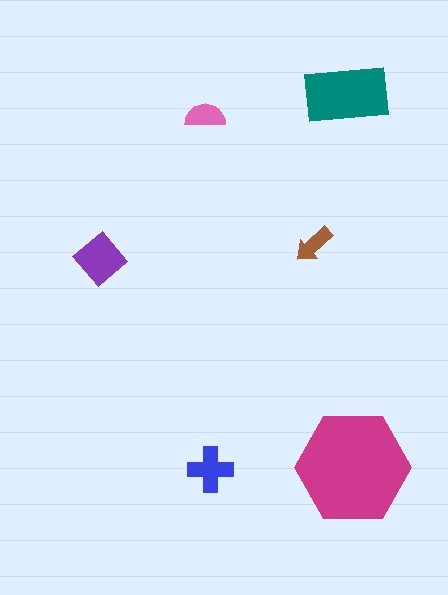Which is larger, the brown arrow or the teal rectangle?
The teal rectangle.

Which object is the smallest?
The brown arrow.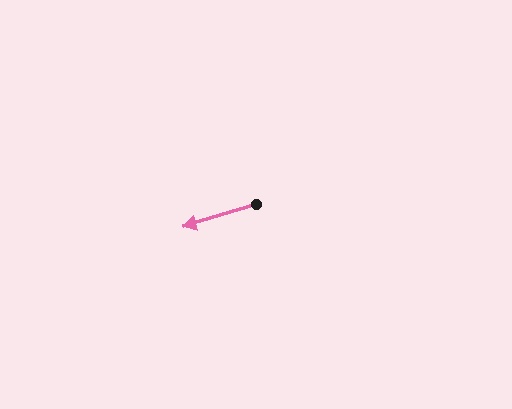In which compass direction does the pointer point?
West.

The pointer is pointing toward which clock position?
Roughly 8 o'clock.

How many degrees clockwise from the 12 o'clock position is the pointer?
Approximately 253 degrees.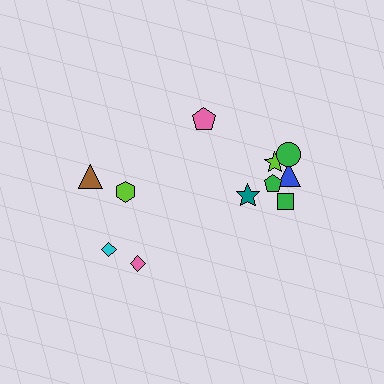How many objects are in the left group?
There are 4 objects.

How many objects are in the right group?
There are 7 objects.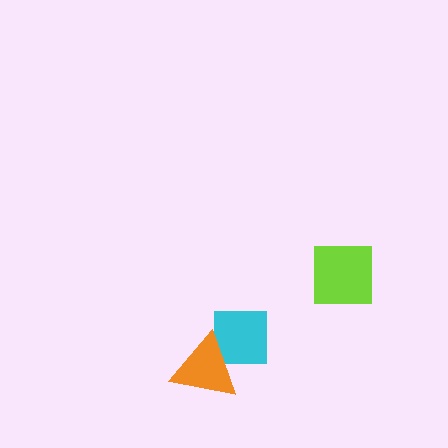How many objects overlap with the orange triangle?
1 object overlaps with the orange triangle.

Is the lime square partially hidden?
No, no other shape covers it.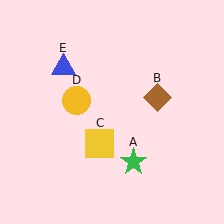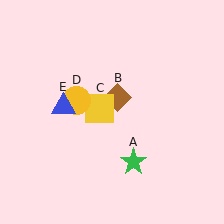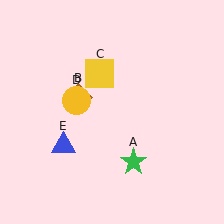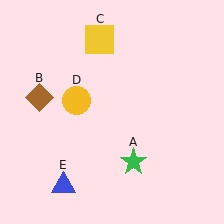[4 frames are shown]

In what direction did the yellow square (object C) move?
The yellow square (object C) moved up.